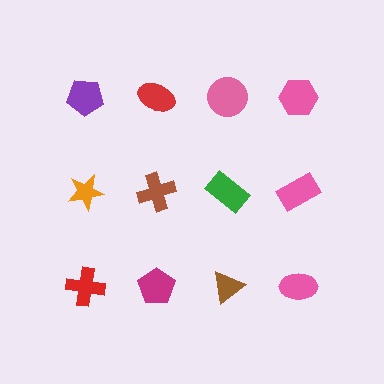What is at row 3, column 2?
A magenta pentagon.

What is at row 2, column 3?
A green rectangle.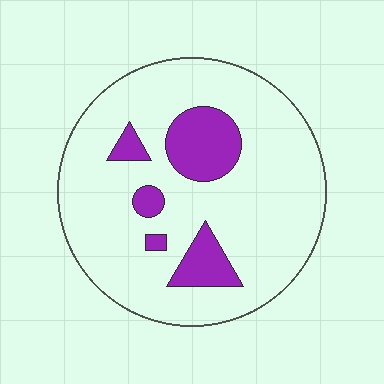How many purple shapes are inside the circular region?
5.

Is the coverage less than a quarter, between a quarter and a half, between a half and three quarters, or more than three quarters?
Less than a quarter.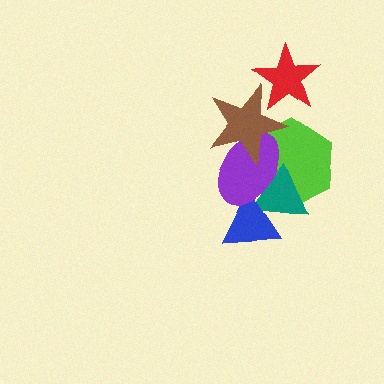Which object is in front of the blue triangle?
The purple ellipse is in front of the blue triangle.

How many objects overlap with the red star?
1 object overlaps with the red star.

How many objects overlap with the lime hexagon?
4 objects overlap with the lime hexagon.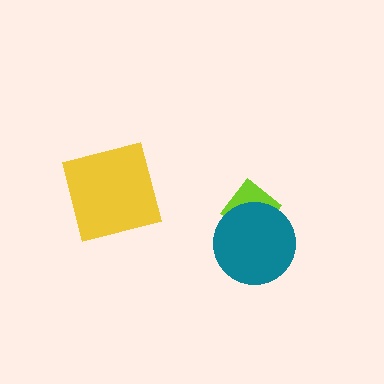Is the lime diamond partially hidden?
Yes, it is partially covered by another shape.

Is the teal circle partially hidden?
No, no other shape covers it.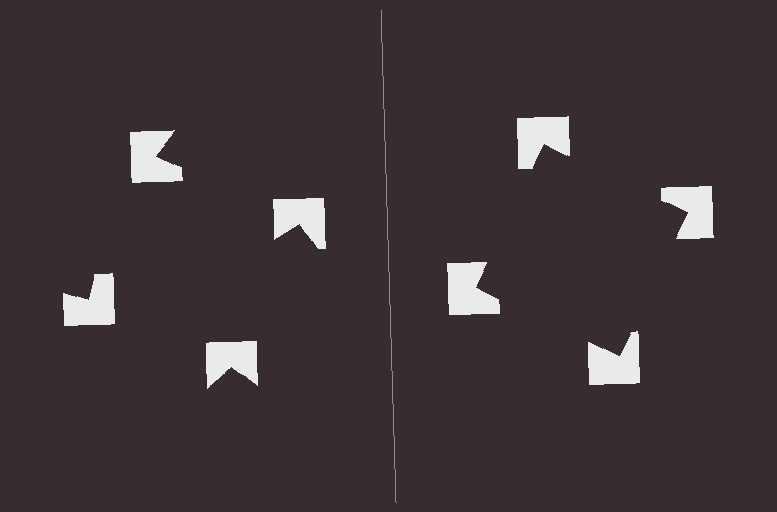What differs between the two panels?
The notched squares are positioned identically on both sides; only the wedge orientations differ. On the right they align to a square; on the left they are misaligned.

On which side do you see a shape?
An illusory square appears on the right side. On the left side the wedge cuts are rotated, so no coherent shape forms.